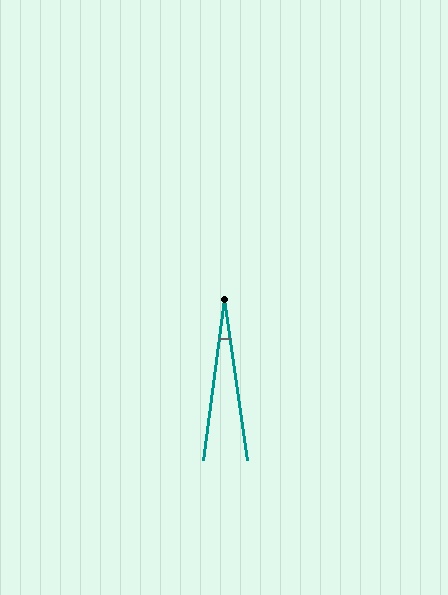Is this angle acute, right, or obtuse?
It is acute.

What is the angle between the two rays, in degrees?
Approximately 16 degrees.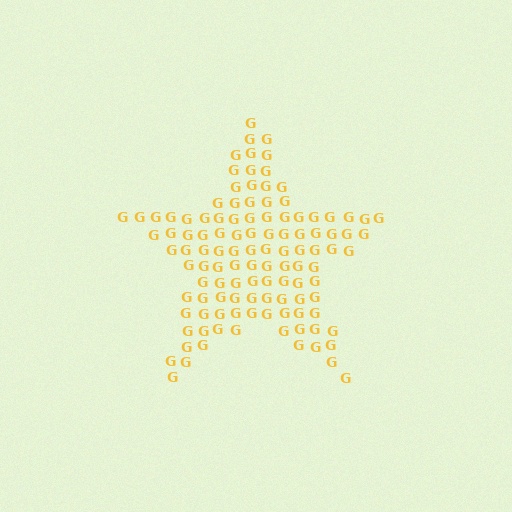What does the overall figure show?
The overall figure shows a star.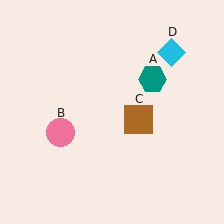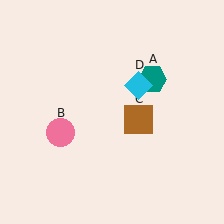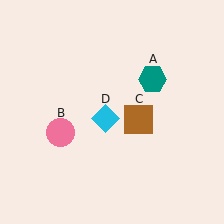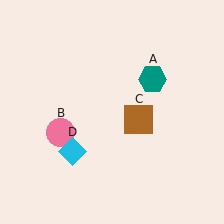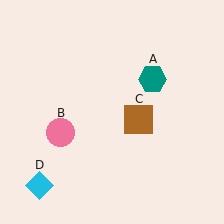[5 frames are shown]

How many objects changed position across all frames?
1 object changed position: cyan diamond (object D).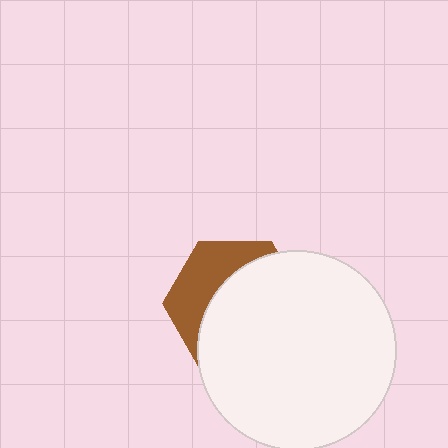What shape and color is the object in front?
The object in front is a white circle.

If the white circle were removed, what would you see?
You would see the complete brown hexagon.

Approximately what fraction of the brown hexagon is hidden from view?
Roughly 64% of the brown hexagon is hidden behind the white circle.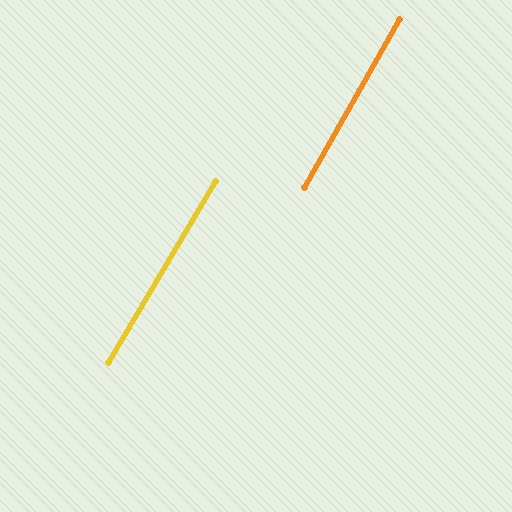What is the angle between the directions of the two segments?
Approximately 1 degree.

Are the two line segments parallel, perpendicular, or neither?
Parallel — their directions differ by only 1.2°.